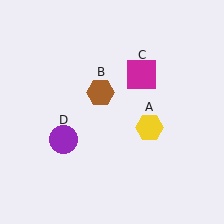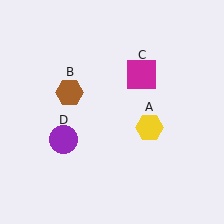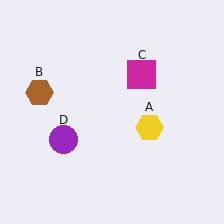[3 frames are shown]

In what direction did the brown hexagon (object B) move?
The brown hexagon (object B) moved left.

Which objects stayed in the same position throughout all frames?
Yellow hexagon (object A) and magenta square (object C) and purple circle (object D) remained stationary.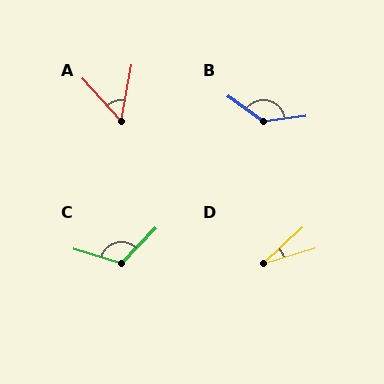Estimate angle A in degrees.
Approximately 53 degrees.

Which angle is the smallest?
D, at approximately 26 degrees.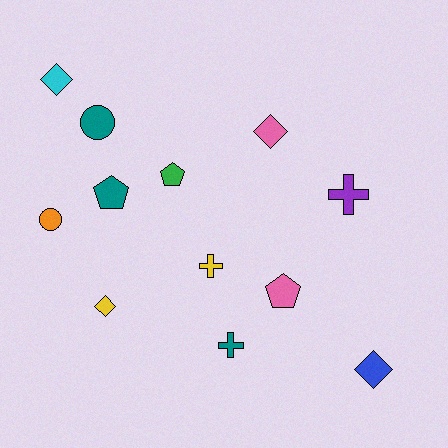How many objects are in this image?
There are 12 objects.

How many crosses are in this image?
There are 3 crosses.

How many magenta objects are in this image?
There are no magenta objects.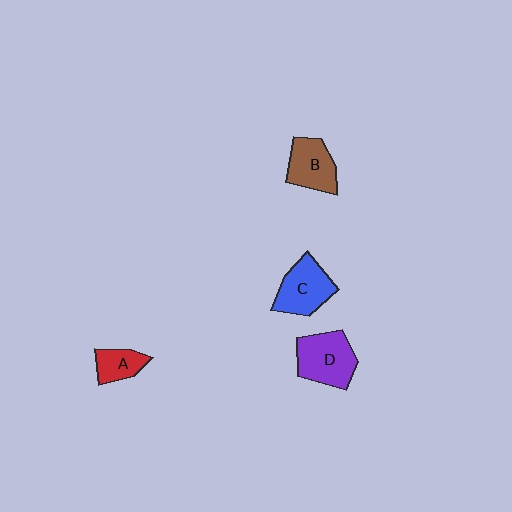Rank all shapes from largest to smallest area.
From largest to smallest: D (purple), C (blue), B (brown), A (red).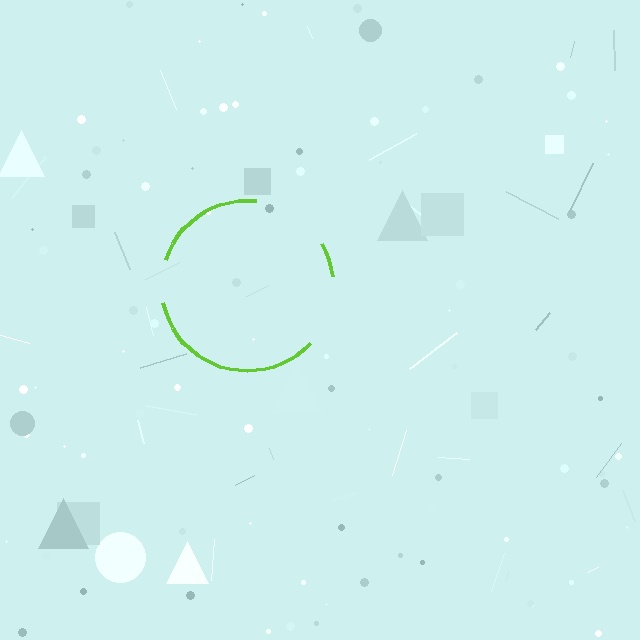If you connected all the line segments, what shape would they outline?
They would outline a circle.